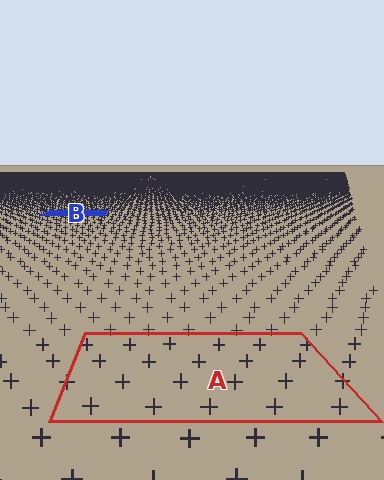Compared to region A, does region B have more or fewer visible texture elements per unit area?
Region B has more texture elements per unit area — they are packed more densely because it is farther away.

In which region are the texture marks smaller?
The texture marks are smaller in region B, because it is farther away.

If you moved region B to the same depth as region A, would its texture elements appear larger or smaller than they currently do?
They would appear larger. At a closer depth, the same texture elements are projected at a bigger on-screen size.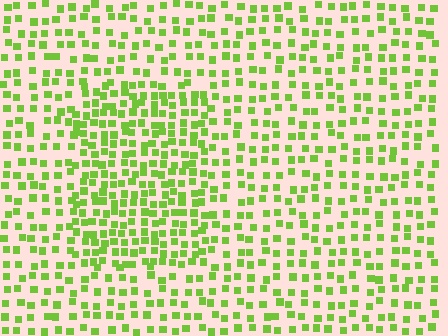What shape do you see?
I see a rectangle.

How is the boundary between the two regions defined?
The boundary is defined by a change in element density (approximately 1.7x ratio). All elements are the same color, size, and shape.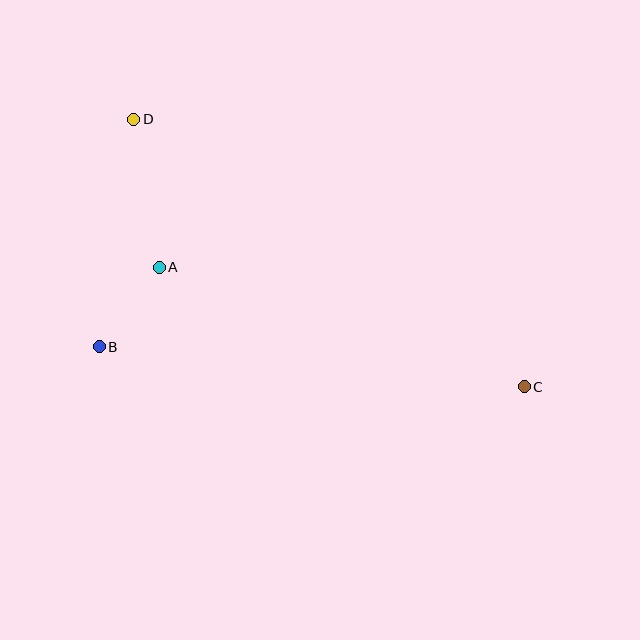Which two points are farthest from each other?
Points C and D are farthest from each other.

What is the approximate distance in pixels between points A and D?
The distance between A and D is approximately 150 pixels.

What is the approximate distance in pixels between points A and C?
The distance between A and C is approximately 384 pixels.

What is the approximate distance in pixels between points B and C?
The distance between B and C is approximately 427 pixels.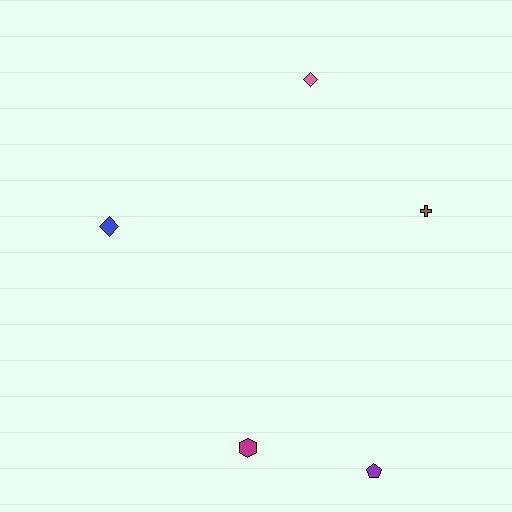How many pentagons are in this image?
There is 1 pentagon.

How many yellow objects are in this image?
There are no yellow objects.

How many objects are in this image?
There are 5 objects.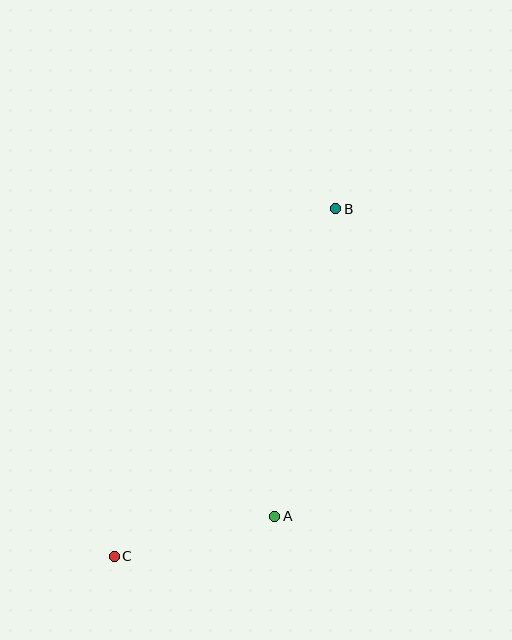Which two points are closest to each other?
Points A and C are closest to each other.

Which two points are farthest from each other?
Points B and C are farthest from each other.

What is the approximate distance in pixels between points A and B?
The distance between A and B is approximately 314 pixels.